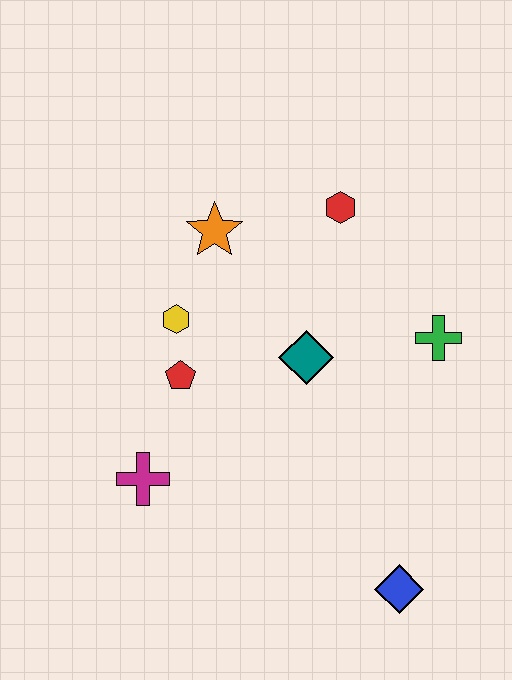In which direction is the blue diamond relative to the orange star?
The blue diamond is below the orange star.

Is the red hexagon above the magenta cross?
Yes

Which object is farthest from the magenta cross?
The red hexagon is farthest from the magenta cross.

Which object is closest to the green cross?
The teal diamond is closest to the green cross.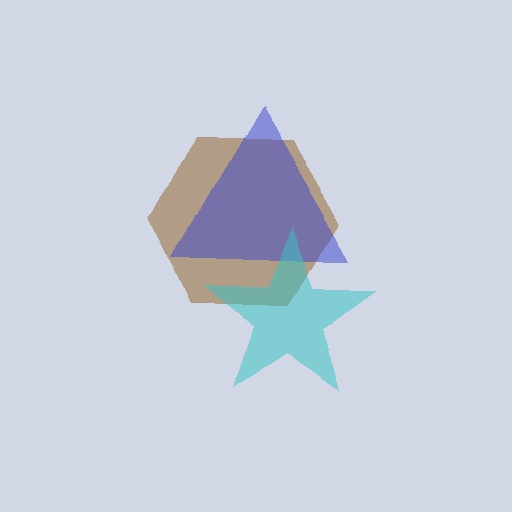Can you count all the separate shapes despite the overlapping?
Yes, there are 3 separate shapes.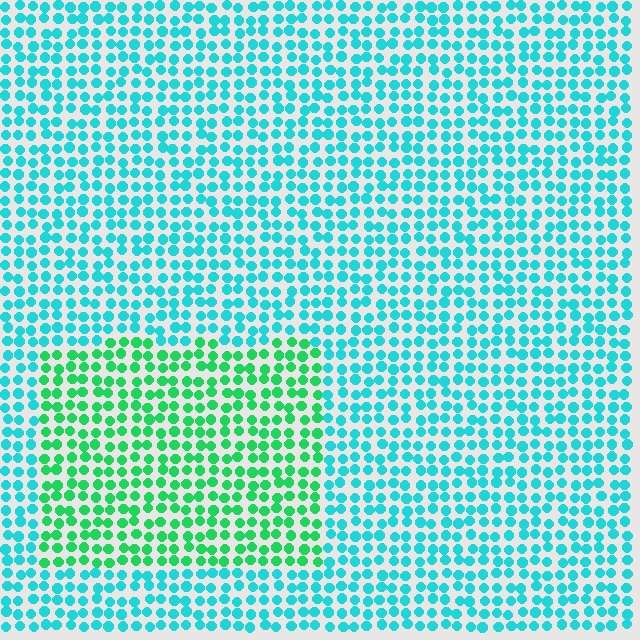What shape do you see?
I see a rectangle.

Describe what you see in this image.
The image is filled with small cyan elements in a uniform arrangement. A rectangle-shaped region is visible where the elements are tinted to a slightly different hue, forming a subtle color boundary.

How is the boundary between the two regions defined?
The boundary is defined purely by a slight shift in hue (about 40 degrees). Spacing, size, and orientation are identical on both sides.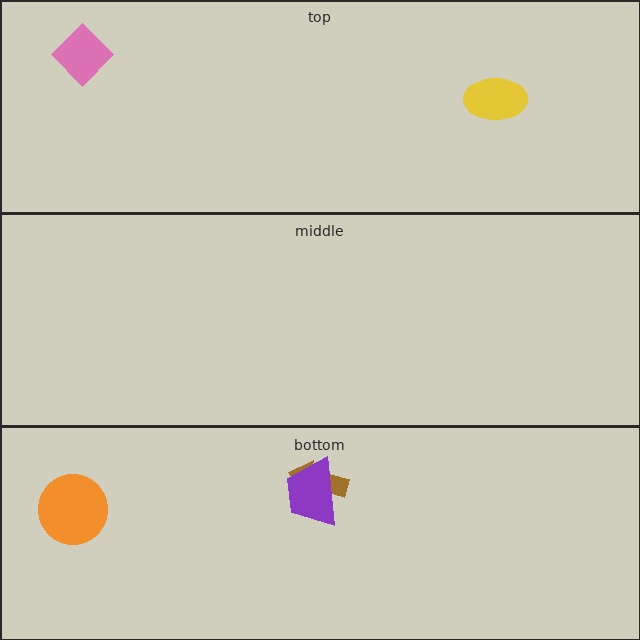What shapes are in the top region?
The yellow ellipse, the pink diamond.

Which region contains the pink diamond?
The top region.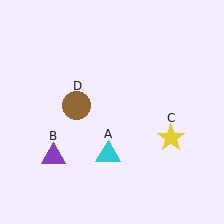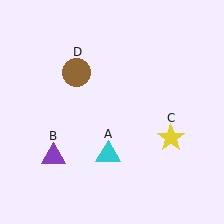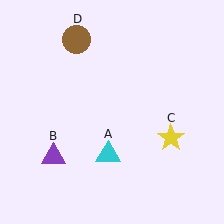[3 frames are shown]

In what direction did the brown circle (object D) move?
The brown circle (object D) moved up.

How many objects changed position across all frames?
1 object changed position: brown circle (object D).